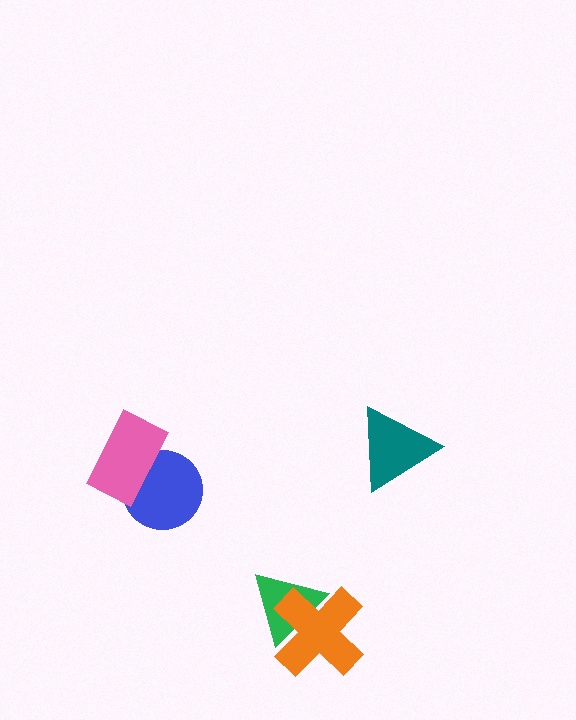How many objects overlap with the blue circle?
1 object overlaps with the blue circle.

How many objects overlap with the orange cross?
1 object overlaps with the orange cross.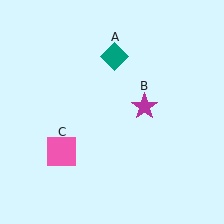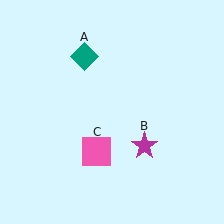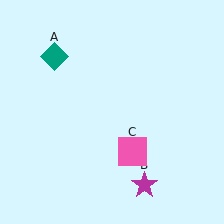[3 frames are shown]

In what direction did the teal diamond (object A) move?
The teal diamond (object A) moved left.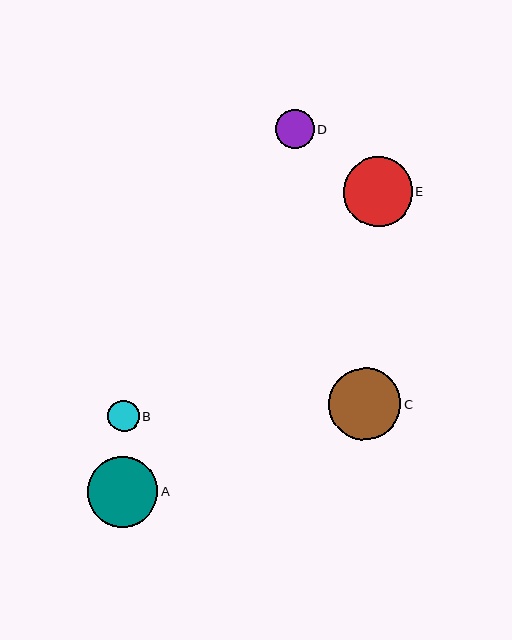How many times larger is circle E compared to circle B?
Circle E is approximately 2.2 times the size of circle B.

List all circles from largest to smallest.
From largest to smallest: C, A, E, D, B.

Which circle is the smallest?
Circle B is the smallest with a size of approximately 31 pixels.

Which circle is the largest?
Circle C is the largest with a size of approximately 72 pixels.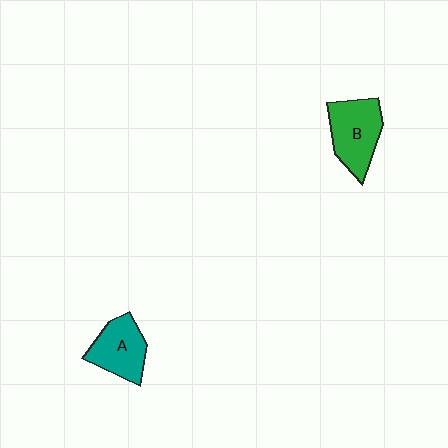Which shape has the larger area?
Shape B (green).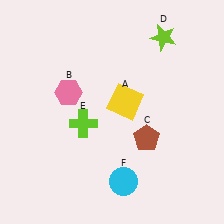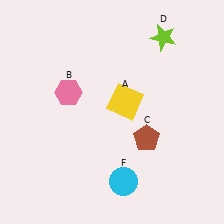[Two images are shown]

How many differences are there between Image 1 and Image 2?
There is 1 difference between the two images.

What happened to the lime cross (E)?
The lime cross (E) was removed in Image 2. It was in the bottom-left area of Image 1.